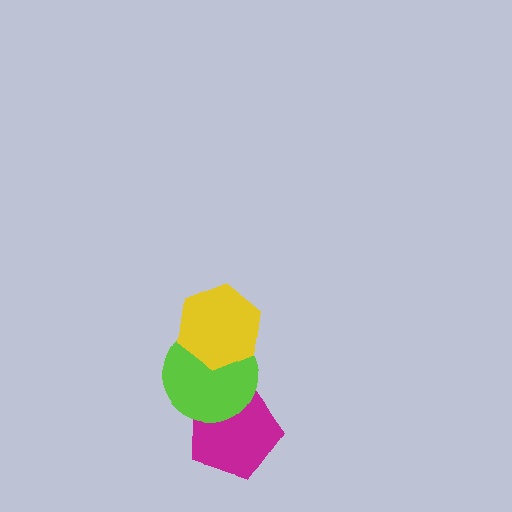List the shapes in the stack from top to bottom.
From top to bottom: the yellow hexagon, the lime circle, the magenta pentagon.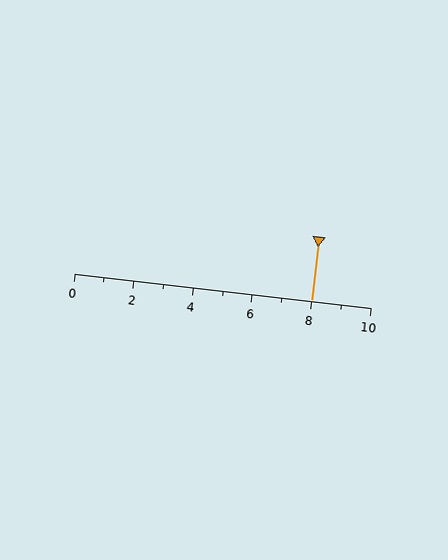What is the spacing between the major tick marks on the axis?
The major ticks are spaced 2 apart.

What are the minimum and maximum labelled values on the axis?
The axis runs from 0 to 10.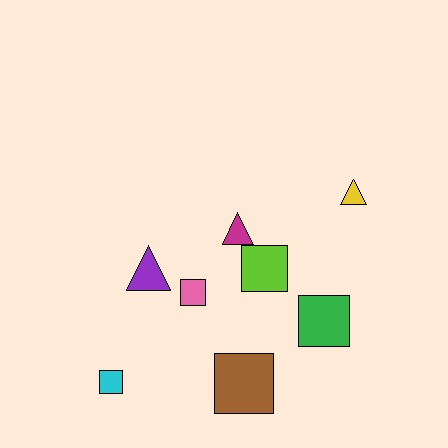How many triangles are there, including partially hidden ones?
There are 3 triangles.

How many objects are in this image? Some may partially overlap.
There are 8 objects.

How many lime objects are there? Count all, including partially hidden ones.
There is 1 lime object.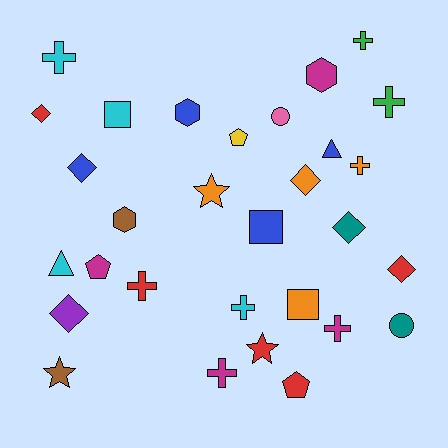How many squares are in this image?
There are 3 squares.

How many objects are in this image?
There are 30 objects.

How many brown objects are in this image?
There are 2 brown objects.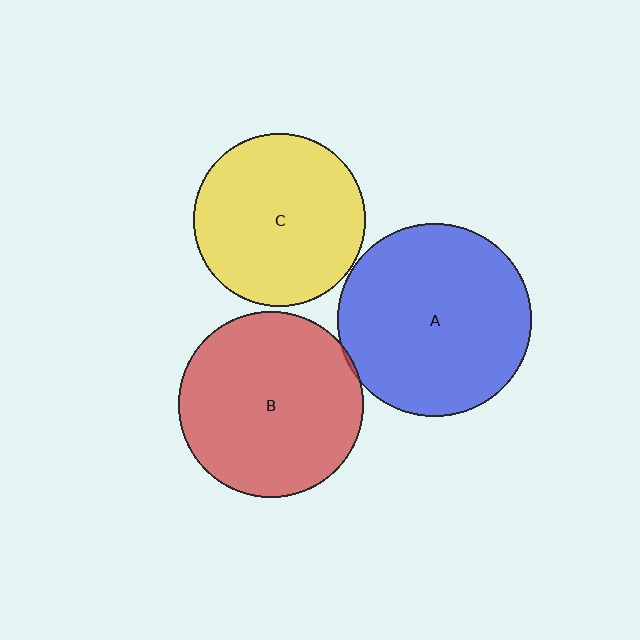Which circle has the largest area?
Circle A (blue).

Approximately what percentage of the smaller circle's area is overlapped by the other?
Approximately 5%.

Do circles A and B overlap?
Yes.